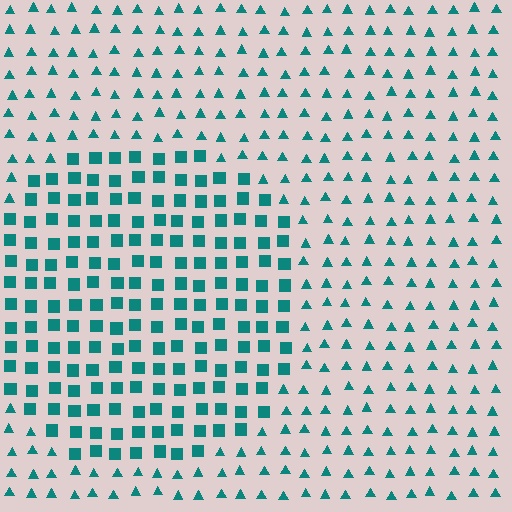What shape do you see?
I see a circle.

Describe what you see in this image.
The image is filled with small teal elements arranged in a uniform grid. A circle-shaped region contains squares, while the surrounding area contains triangles. The boundary is defined purely by the change in element shape.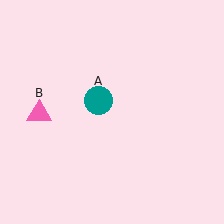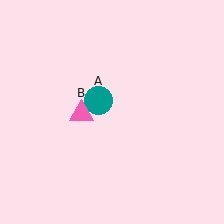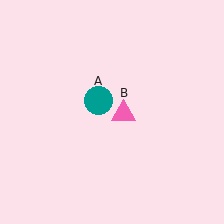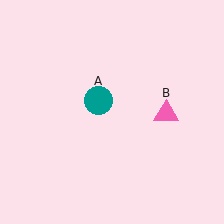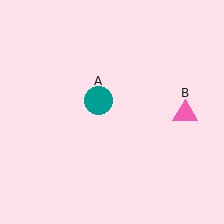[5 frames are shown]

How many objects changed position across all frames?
1 object changed position: pink triangle (object B).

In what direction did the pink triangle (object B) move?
The pink triangle (object B) moved right.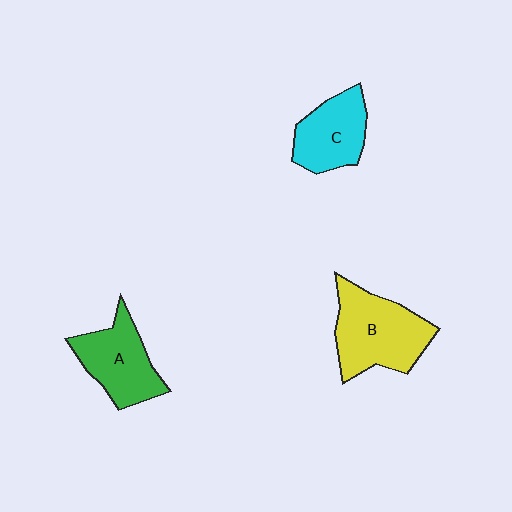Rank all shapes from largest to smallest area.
From largest to smallest: B (yellow), A (green), C (cyan).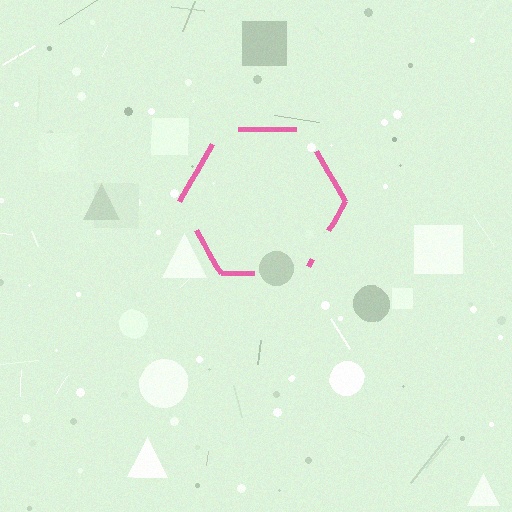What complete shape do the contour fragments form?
The contour fragments form a hexagon.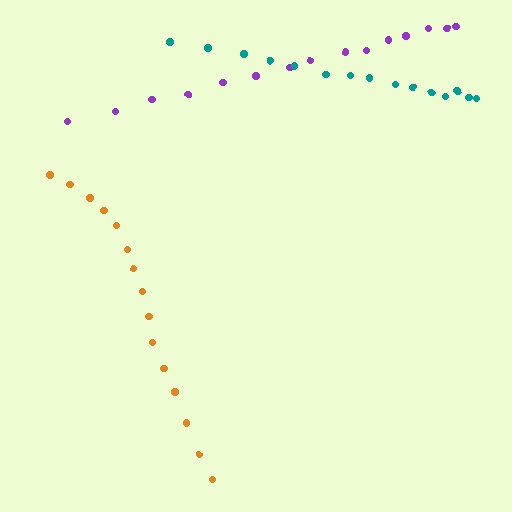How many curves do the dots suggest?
There are 3 distinct paths.